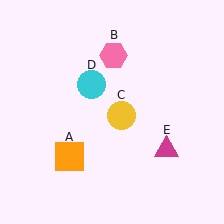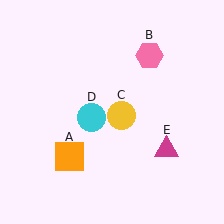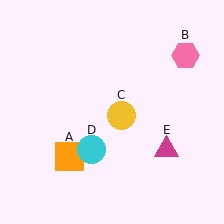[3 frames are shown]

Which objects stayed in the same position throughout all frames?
Orange square (object A) and yellow circle (object C) and magenta triangle (object E) remained stationary.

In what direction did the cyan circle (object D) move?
The cyan circle (object D) moved down.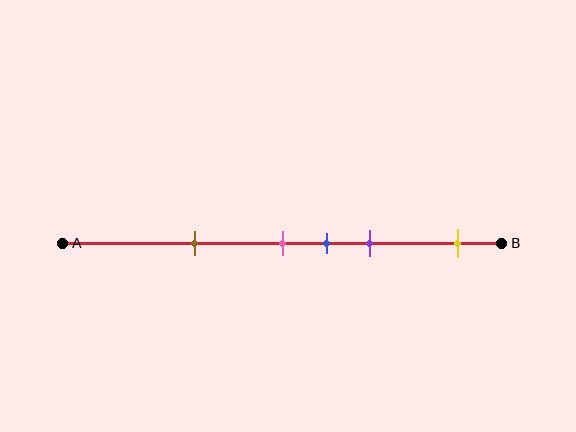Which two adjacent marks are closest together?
The pink and blue marks are the closest adjacent pair.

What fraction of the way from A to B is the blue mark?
The blue mark is approximately 60% (0.6) of the way from A to B.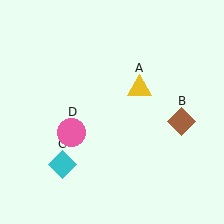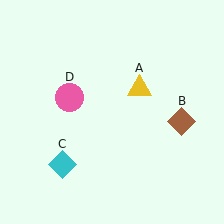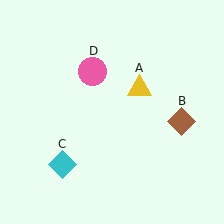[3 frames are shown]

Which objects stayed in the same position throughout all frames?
Yellow triangle (object A) and brown diamond (object B) and cyan diamond (object C) remained stationary.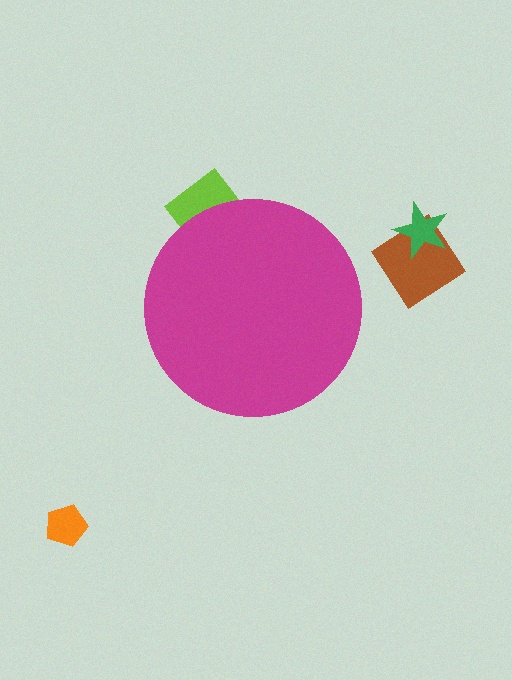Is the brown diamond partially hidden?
No, the brown diamond is fully visible.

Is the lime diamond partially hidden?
Yes, the lime diamond is partially hidden behind the magenta circle.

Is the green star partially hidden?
No, the green star is fully visible.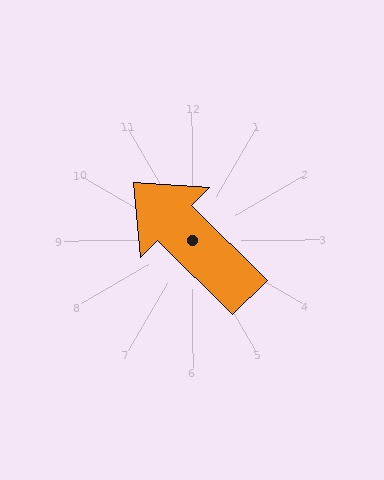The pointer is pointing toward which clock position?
Roughly 10 o'clock.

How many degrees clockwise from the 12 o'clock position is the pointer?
Approximately 315 degrees.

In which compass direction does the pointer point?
Northwest.